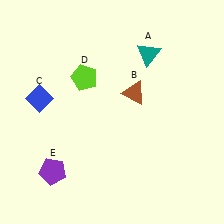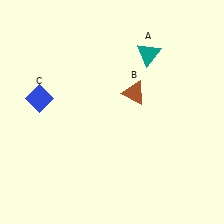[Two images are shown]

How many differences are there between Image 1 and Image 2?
There are 2 differences between the two images.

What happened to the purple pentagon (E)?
The purple pentagon (E) was removed in Image 2. It was in the bottom-left area of Image 1.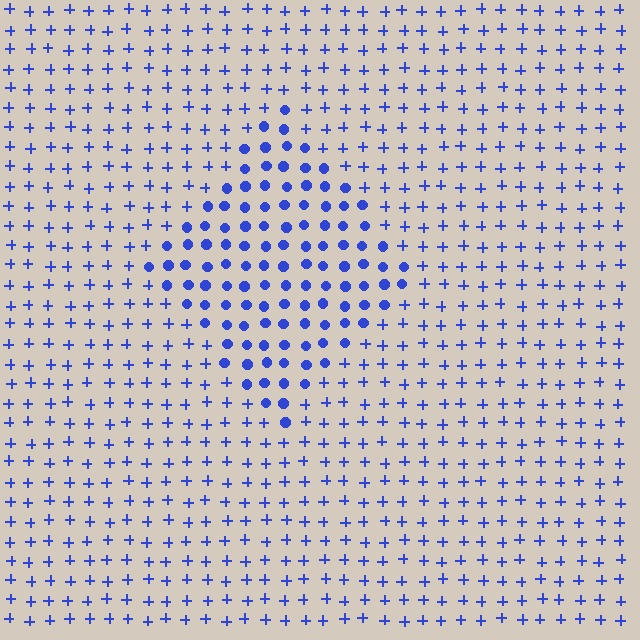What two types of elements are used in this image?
The image uses circles inside the diamond region and plus signs outside it.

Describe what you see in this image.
The image is filled with small blue elements arranged in a uniform grid. A diamond-shaped region contains circles, while the surrounding area contains plus signs. The boundary is defined purely by the change in element shape.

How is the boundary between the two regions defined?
The boundary is defined by a change in element shape: circles inside vs. plus signs outside. All elements share the same color and spacing.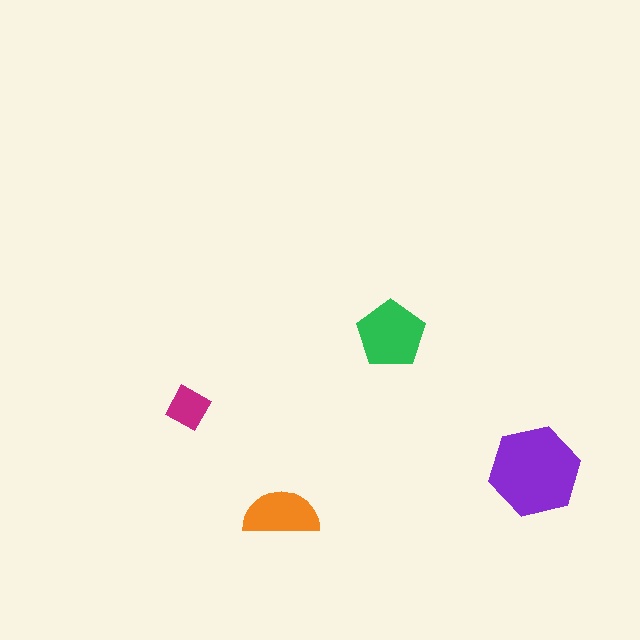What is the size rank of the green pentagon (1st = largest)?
2nd.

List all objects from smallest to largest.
The magenta diamond, the orange semicircle, the green pentagon, the purple hexagon.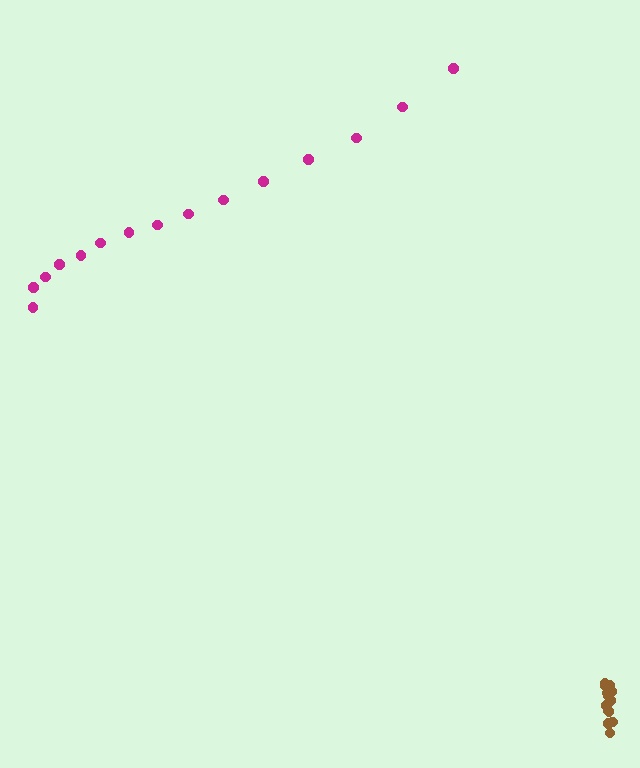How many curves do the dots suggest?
There are 2 distinct paths.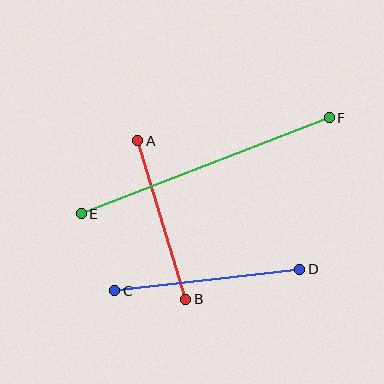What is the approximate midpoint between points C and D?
The midpoint is at approximately (207, 280) pixels.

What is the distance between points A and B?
The distance is approximately 166 pixels.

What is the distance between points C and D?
The distance is approximately 186 pixels.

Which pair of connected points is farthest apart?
Points E and F are farthest apart.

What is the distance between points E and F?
The distance is approximately 266 pixels.